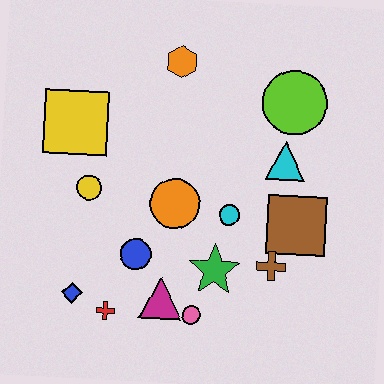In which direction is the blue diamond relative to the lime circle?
The blue diamond is to the left of the lime circle.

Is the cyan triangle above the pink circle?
Yes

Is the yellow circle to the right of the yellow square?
Yes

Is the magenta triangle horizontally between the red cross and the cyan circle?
Yes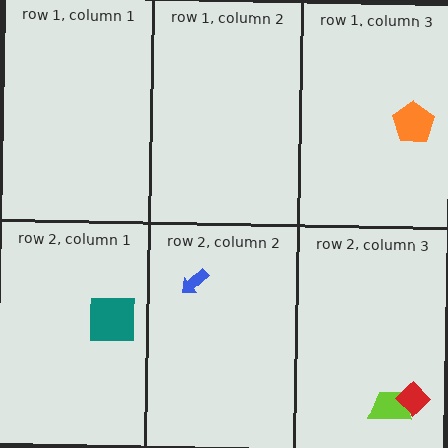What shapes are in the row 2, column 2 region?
The blue arrow.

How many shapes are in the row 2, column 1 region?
1.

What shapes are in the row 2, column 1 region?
The teal square.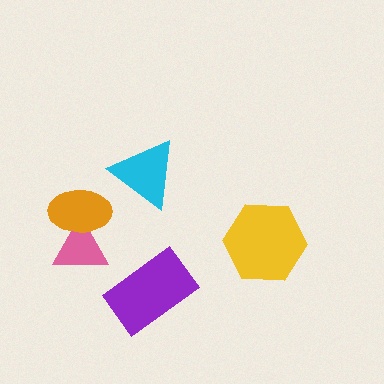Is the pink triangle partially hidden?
Yes, it is partially covered by another shape.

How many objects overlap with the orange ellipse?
1 object overlaps with the orange ellipse.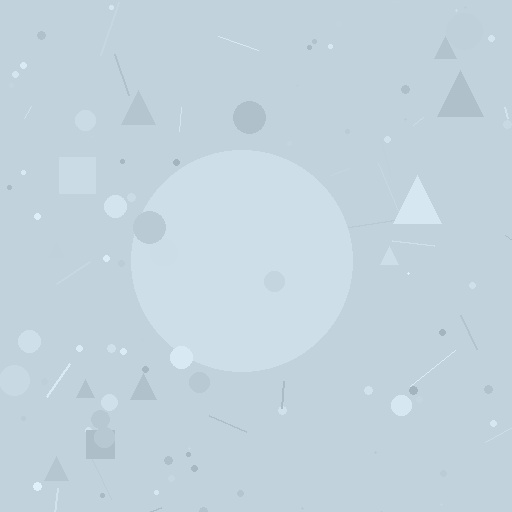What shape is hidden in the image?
A circle is hidden in the image.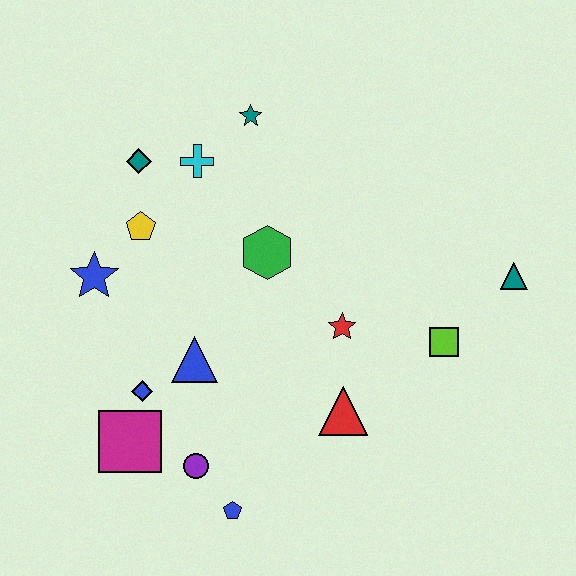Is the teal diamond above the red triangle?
Yes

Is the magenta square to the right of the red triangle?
No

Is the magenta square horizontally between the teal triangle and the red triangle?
No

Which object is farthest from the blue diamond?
The teal triangle is farthest from the blue diamond.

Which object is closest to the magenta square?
The blue diamond is closest to the magenta square.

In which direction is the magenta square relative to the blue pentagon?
The magenta square is to the left of the blue pentagon.